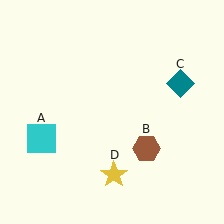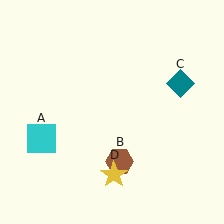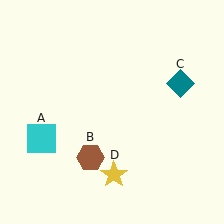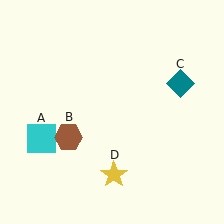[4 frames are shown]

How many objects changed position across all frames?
1 object changed position: brown hexagon (object B).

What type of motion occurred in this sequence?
The brown hexagon (object B) rotated clockwise around the center of the scene.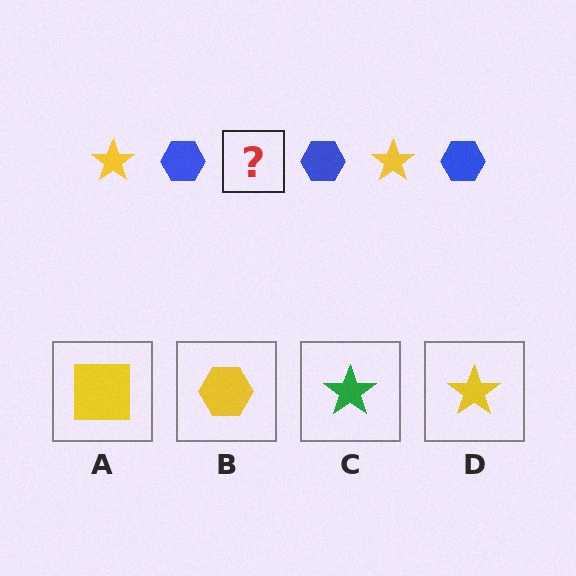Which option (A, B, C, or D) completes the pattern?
D.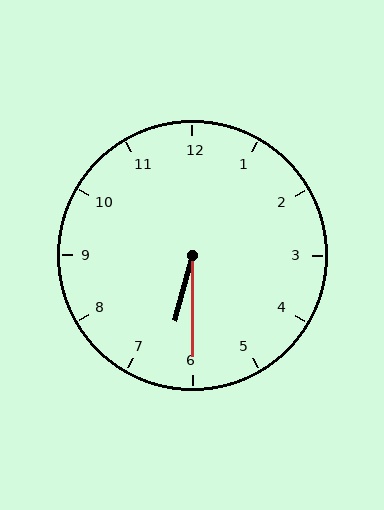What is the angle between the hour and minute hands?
Approximately 15 degrees.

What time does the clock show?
6:30.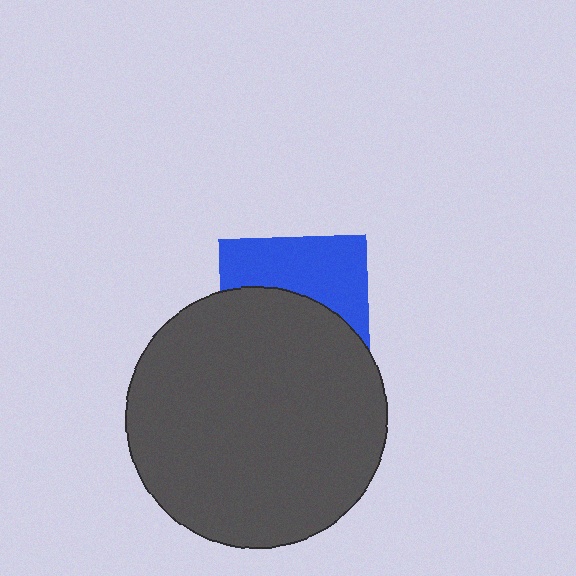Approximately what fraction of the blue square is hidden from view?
Roughly 57% of the blue square is hidden behind the dark gray circle.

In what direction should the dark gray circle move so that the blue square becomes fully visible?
The dark gray circle should move down. That is the shortest direction to clear the overlap and leave the blue square fully visible.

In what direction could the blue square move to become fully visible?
The blue square could move up. That would shift it out from behind the dark gray circle entirely.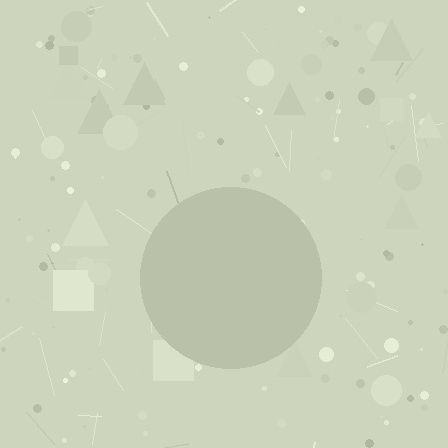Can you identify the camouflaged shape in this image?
The camouflaged shape is a circle.